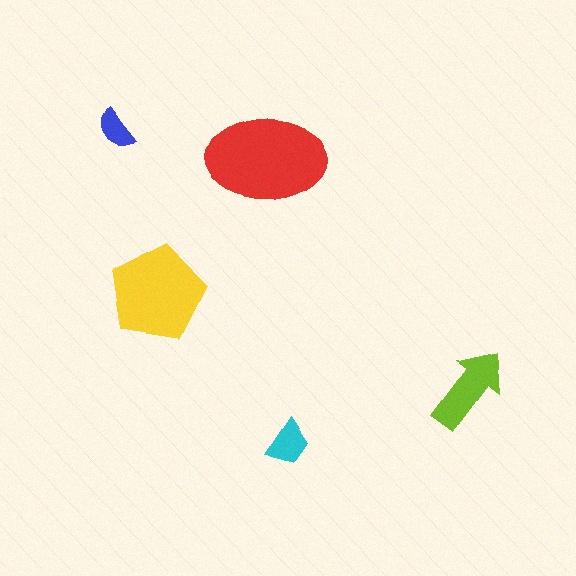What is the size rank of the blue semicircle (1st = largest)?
5th.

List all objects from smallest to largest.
The blue semicircle, the cyan trapezoid, the lime arrow, the yellow pentagon, the red ellipse.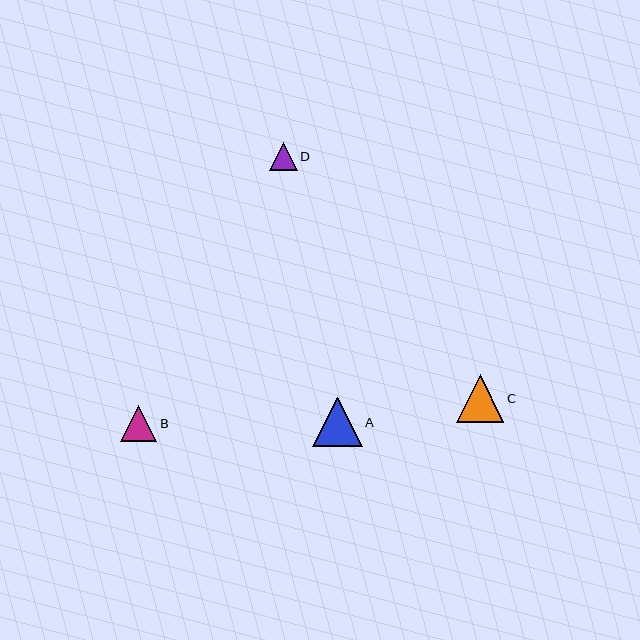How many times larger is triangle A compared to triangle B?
Triangle A is approximately 1.4 times the size of triangle B.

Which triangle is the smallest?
Triangle D is the smallest with a size of approximately 27 pixels.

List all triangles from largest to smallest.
From largest to smallest: A, C, B, D.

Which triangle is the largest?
Triangle A is the largest with a size of approximately 49 pixels.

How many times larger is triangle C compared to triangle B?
Triangle C is approximately 1.3 times the size of triangle B.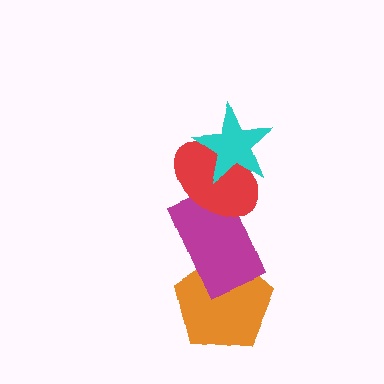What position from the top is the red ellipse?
The red ellipse is 2nd from the top.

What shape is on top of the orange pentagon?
The magenta rectangle is on top of the orange pentagon.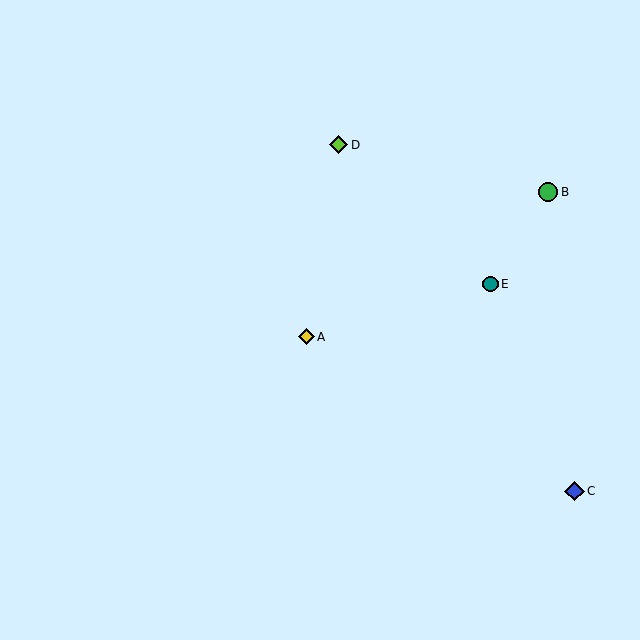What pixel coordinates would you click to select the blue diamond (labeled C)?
Click at (575, 491) to select the blue diamond C.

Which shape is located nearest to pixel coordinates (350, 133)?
The lime diamond (labeled D) at (339, 145) is nearest to that location.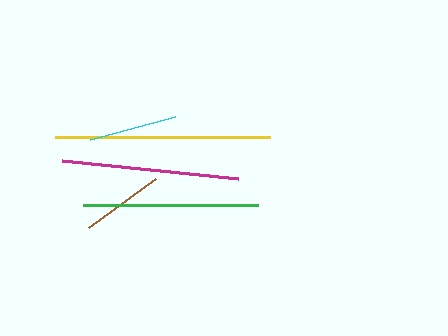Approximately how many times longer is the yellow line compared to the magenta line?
The yellow line is approximately 1.2 times the length of the magenta line.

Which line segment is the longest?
The yellow line is the longest at approximately 215 pixels.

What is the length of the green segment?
The green segment is approximately 175 pixels long.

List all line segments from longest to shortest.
From longest to shortest: yellow, magenta, green, cyan, brown.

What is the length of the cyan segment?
The cyan segment is approximately 89 pixels long.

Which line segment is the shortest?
The brown line is the shortest at approximately 83 pixels.